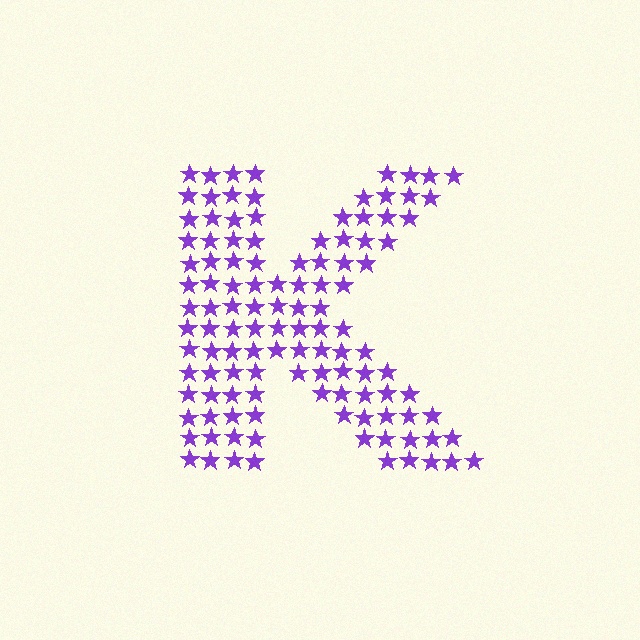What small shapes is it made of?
It is made of small stars.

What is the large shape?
The large shape is the letter K.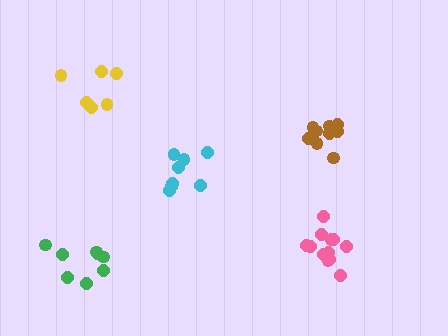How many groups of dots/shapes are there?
There are 5 groups.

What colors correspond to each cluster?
The clusters are colored: pink, cyan, green, brown, yellow.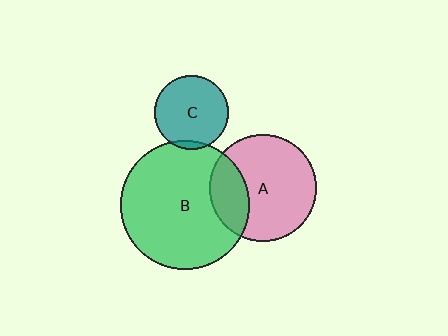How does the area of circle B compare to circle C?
Approximately 3.0 times.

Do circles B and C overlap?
Yes.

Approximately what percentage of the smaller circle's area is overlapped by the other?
Approximately 5%.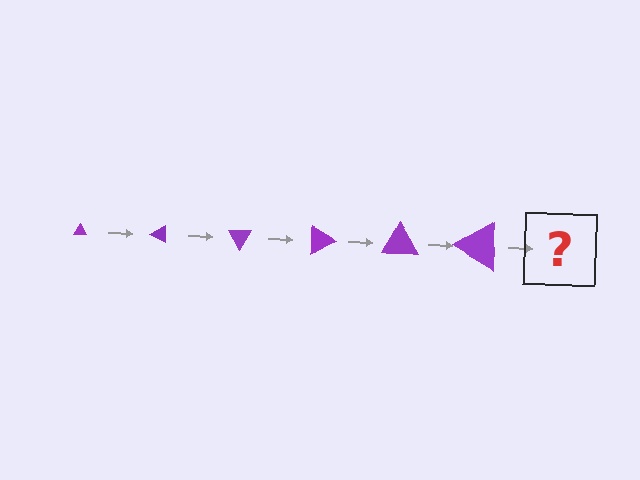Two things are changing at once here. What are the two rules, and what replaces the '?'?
The two rules are that the triangle grows larger each step and it rotates 30 degrees each step. The '?' should be a triangle, larger than the previous one and rotated 180 degrees from the start.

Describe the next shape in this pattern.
It should be a triangle, larger than the previous one and rotated 180 degrees from the start.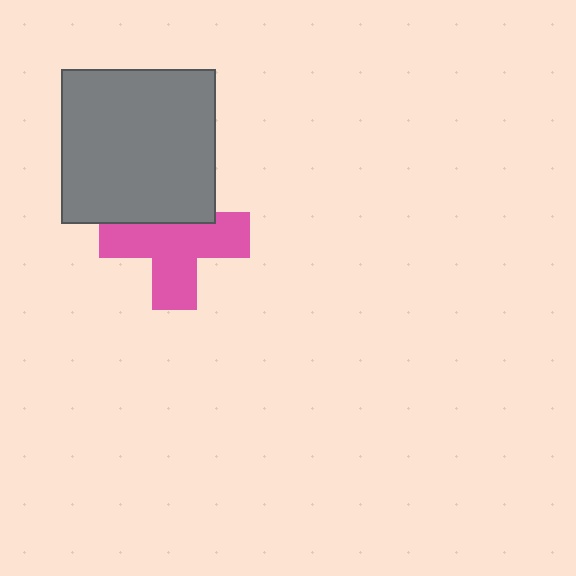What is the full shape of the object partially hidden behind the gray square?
The partially hidden object is a pink cross.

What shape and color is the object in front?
The object in front is a gray square.